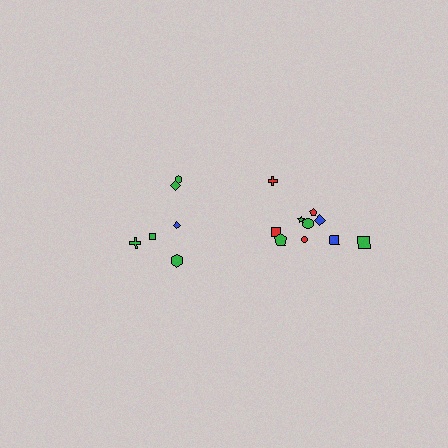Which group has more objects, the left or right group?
The right group.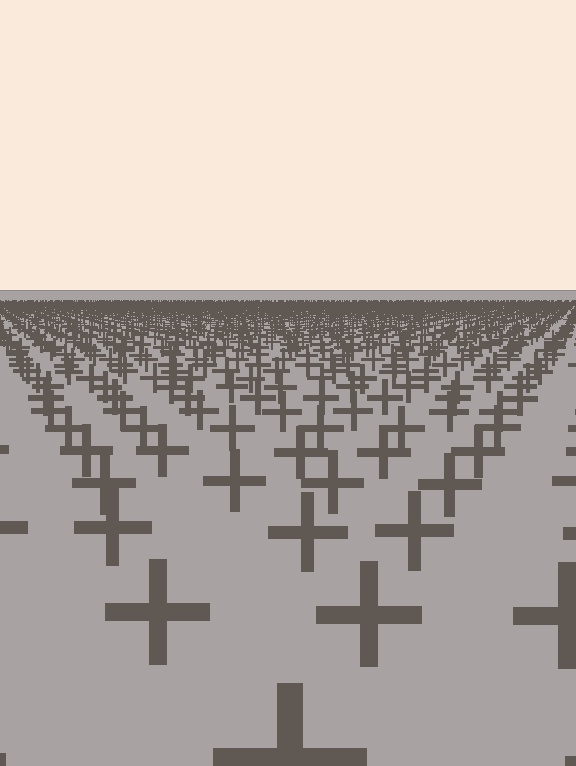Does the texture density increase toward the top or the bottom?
Density increases toward the top.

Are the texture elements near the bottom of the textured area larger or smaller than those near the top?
Larger. Near the bottom, elements are closer to the viewer and appear at a bigger on-screen size.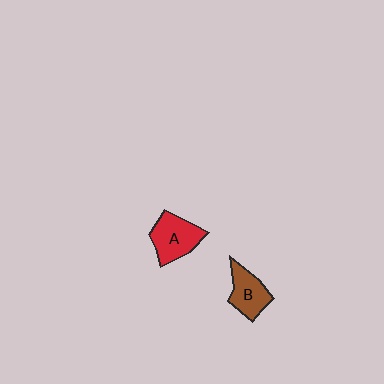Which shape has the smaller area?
Shape B (brown).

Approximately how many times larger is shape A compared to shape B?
Approximately 1.2 times.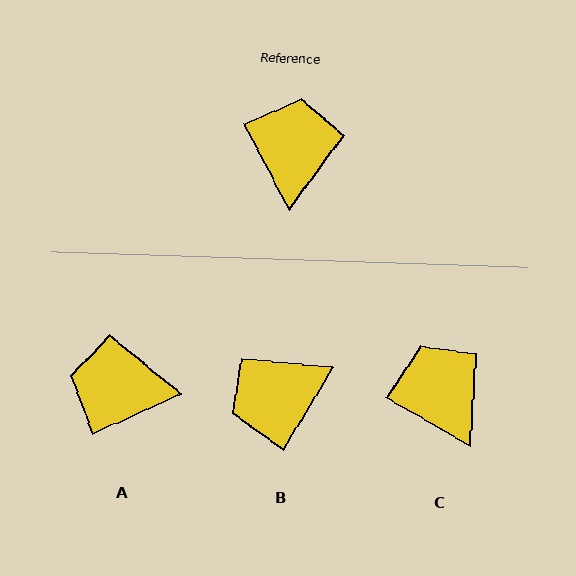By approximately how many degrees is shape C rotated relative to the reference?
Approximately 33 degrees counter-clockwise.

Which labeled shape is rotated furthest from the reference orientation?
B, about 121 degrees away.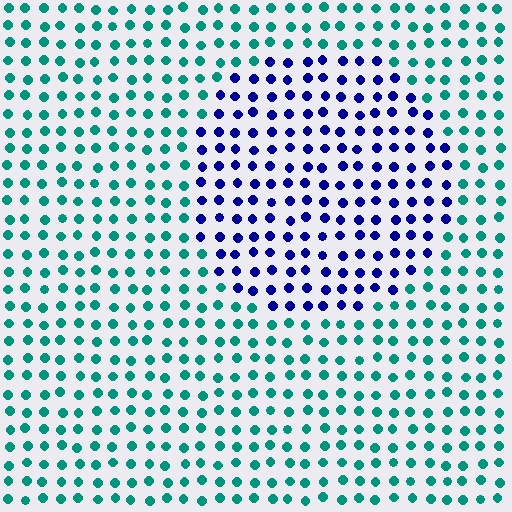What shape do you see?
I see a circle.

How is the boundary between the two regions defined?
The boundary is defined purely by a slight shift in hue (about 69 degrees). Spacing, size, and orientation are identical on both sides.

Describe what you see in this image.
The image is filled with small teal elements in a uniform arrangement. A circle-shaped region is visible where the elements are tinted to a slightly different hue, forming a subtle color boundary.